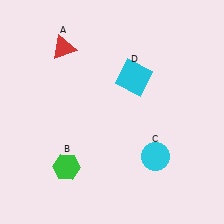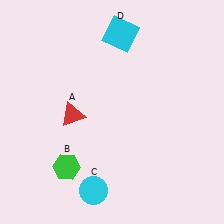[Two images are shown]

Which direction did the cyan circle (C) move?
The cyan circle (C) moved left.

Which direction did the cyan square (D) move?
The cyan square (D) moved up.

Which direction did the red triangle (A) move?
The red triangle (A) moved down.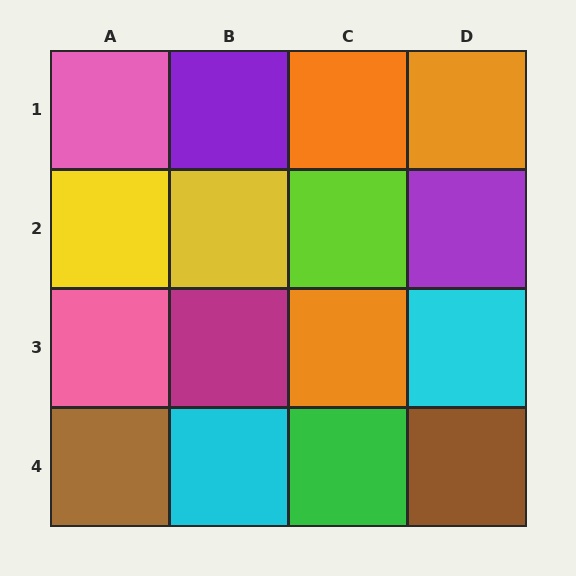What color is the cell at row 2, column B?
Yellow.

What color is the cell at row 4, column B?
Cyan.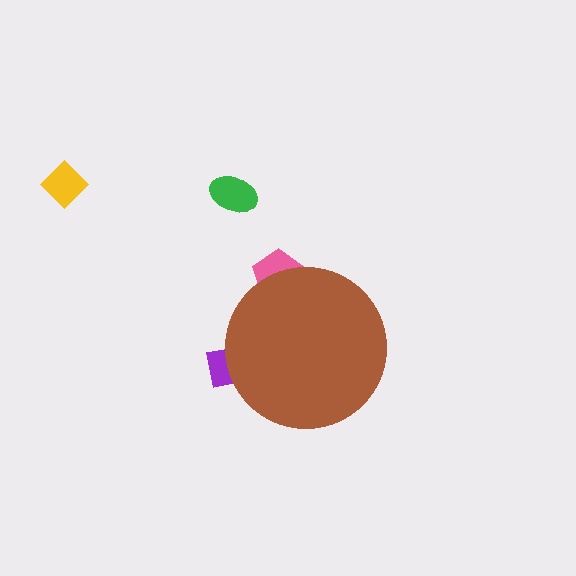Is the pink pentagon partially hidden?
Yes, the pink pentagon is partially hidden behind the brown circle.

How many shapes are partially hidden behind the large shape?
2 shapes are partially hidden.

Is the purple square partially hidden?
Yes, the purple square is partially hidden behind the brown circle.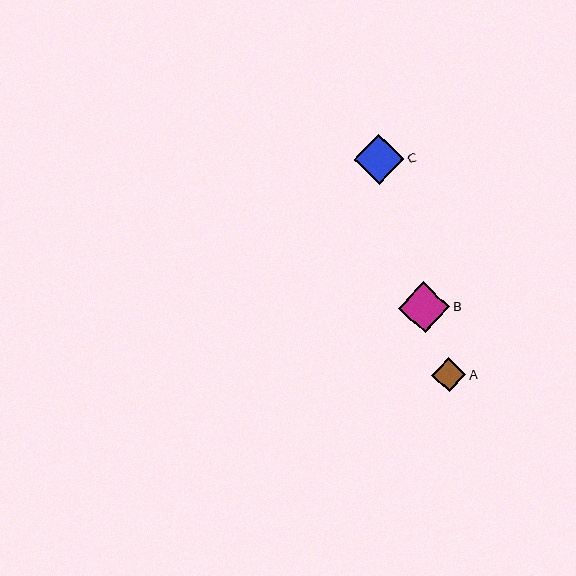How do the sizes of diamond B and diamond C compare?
Diamond B and diamond C are approximately the same size.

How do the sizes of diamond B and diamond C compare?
Diamond B and diamond C are approximately the same size.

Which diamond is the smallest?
Diamond A is the smallest with a size of approximately 34 pixels.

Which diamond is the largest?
Diamond B is the largest with a size of approximately 51 pixels.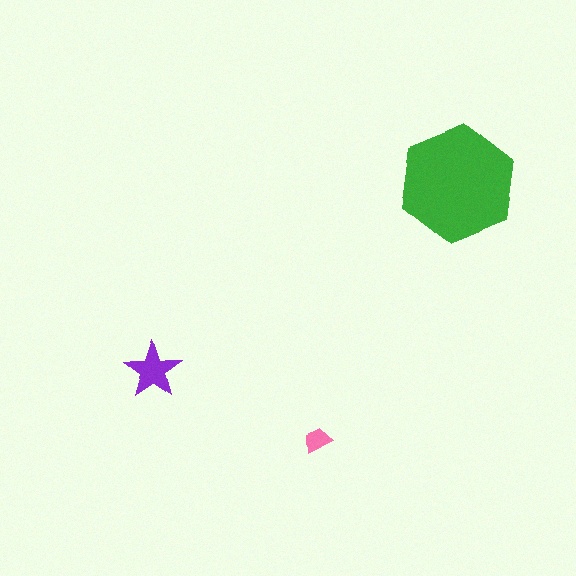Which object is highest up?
The green hexagon is topmost.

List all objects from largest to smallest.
The green hexagon, the purple star, the pink trapezoid.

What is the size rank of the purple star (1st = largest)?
2nd.